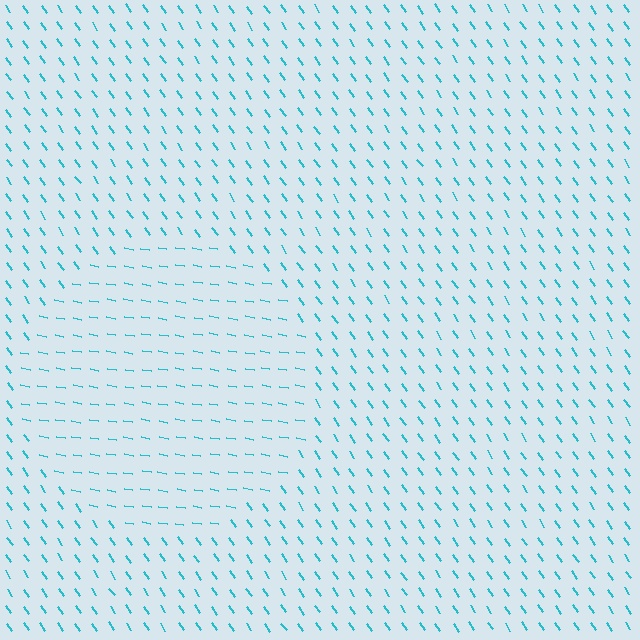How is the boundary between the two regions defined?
The boundary is defined purely by a change in line orientation (approximately 45 degrees difference). All lines are the same color and thickness.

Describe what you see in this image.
The image is filled with small cyan line segments. A circle region in the image has lines oriented differently from the surrounding lines, creating a visible texture boundary.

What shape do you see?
I see a circle.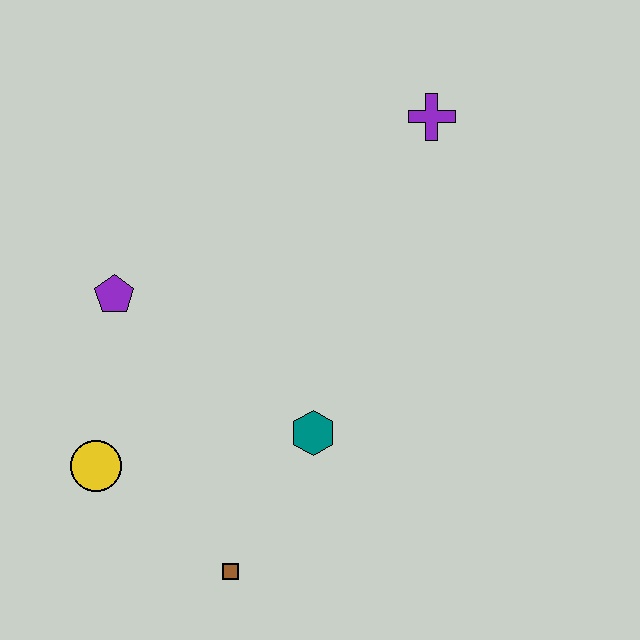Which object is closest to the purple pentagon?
The yellow circle is closest to the purple pentagon.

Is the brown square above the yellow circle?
No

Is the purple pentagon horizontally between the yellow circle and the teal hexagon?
Yes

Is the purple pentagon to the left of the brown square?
Yes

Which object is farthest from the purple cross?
The brown square is farthest from the purple cross.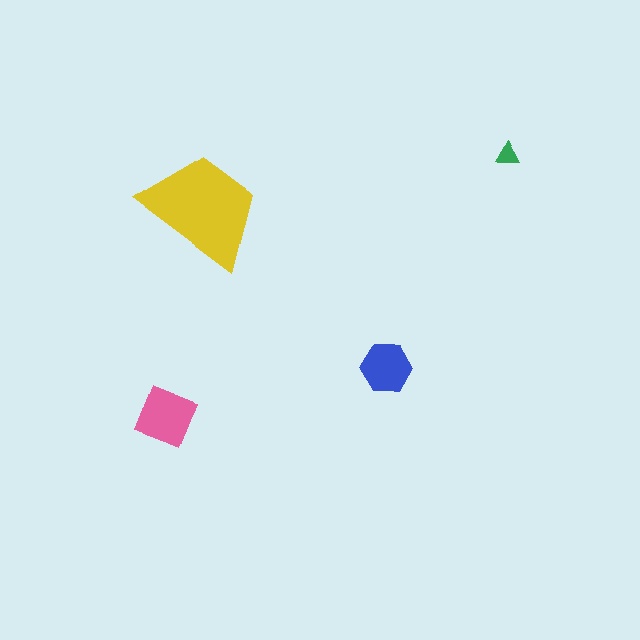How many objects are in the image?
There are 4 objects in the image.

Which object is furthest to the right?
The green triangle is rightmost.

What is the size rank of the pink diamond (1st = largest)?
2nd.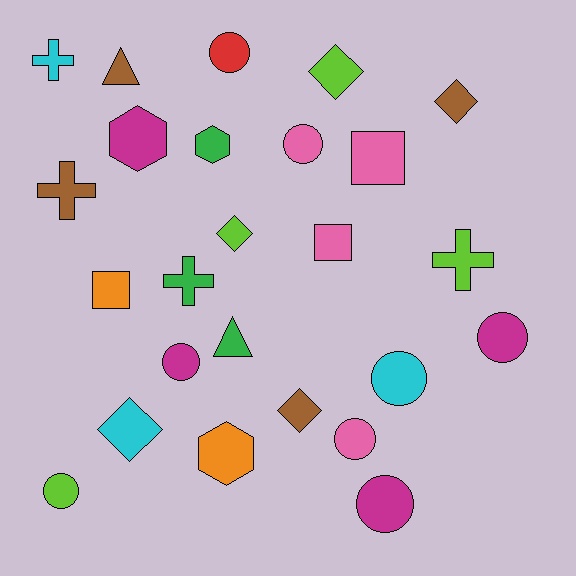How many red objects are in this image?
There is 1 red object.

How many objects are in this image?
There are 25 objects.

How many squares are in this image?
There are 3 squares.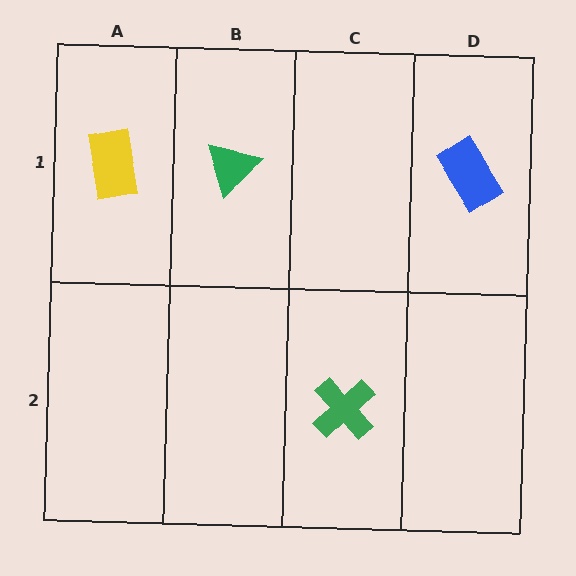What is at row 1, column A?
A yellow rectangle.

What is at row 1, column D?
A blue rectangle.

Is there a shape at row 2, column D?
No, that cell is empty.